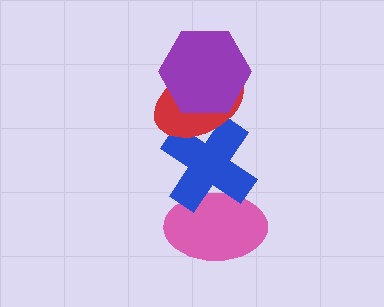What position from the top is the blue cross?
The blue cross is 3rd from the top.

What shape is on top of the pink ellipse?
The blue cross is on top of the pink ellipse.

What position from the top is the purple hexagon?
The purple hexagon is 1st from the top.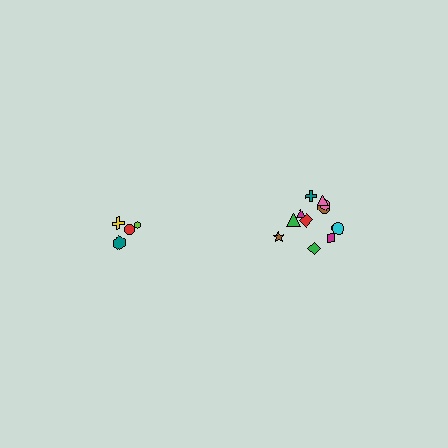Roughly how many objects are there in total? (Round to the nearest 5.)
Roughly 15 objects in total.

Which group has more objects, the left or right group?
The right group.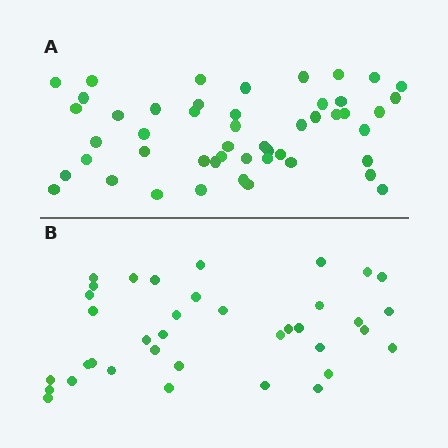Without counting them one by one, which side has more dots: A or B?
Region A (the top region) has more dots.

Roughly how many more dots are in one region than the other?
Region A has roughly 12 or so more dots than region B.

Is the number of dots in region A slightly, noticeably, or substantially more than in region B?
Region A has noticeably more, but not dramatically so. The ratio is roughly 1.3 to 1.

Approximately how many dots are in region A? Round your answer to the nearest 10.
About 50 dots. (The exact count is 49, which rounds to 50.)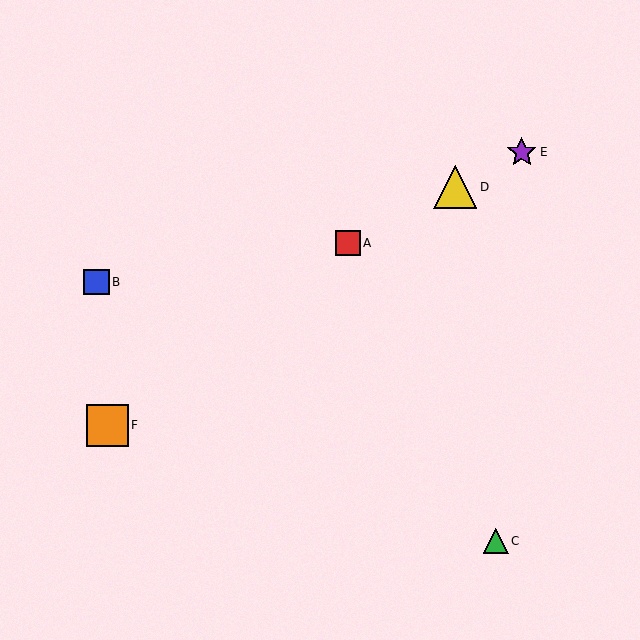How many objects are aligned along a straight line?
3 objects (A, D, E) are aligned along a straight line.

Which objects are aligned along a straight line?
Objects A, D, E are aligned along a straight line.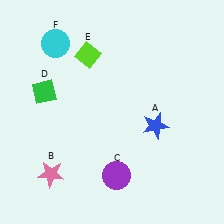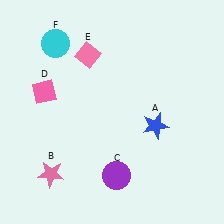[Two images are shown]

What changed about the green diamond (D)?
In Image 1, D is green. In Image 2, it changed to pink.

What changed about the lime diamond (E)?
In Image 1, E is lime. In Image 2, it changed to pink.